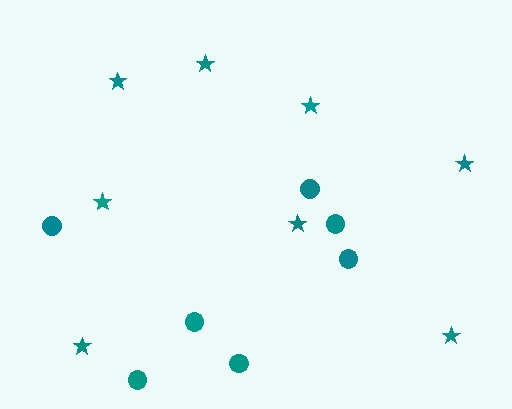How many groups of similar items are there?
There are 2 groups: one group of circles (7) and one group of stars (8).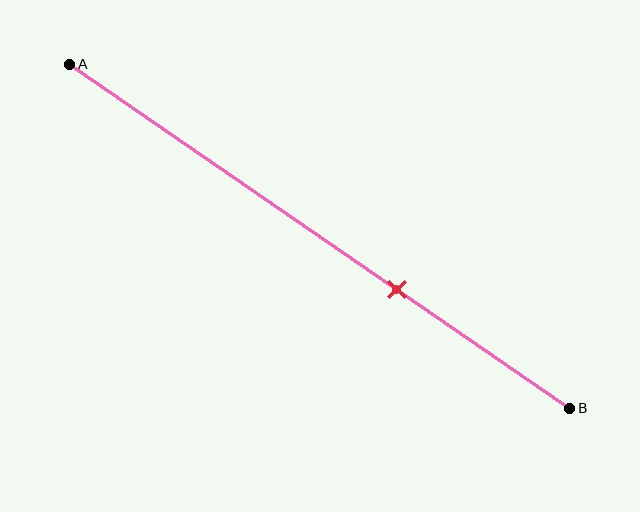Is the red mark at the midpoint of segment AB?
No, the mark is at about 65% from A, not at the 50% midpoint.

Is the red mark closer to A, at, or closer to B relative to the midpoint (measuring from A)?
The red mark is closer to point B than the midpoint of segment AB.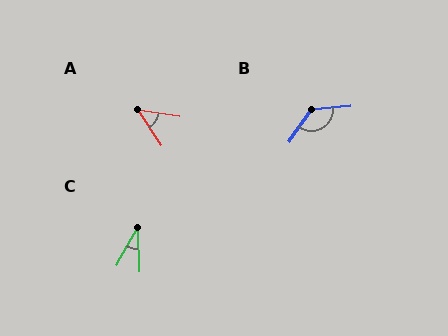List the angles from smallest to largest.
C (30°), A (48°), B (130°).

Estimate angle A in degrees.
Approximately 48 degrees.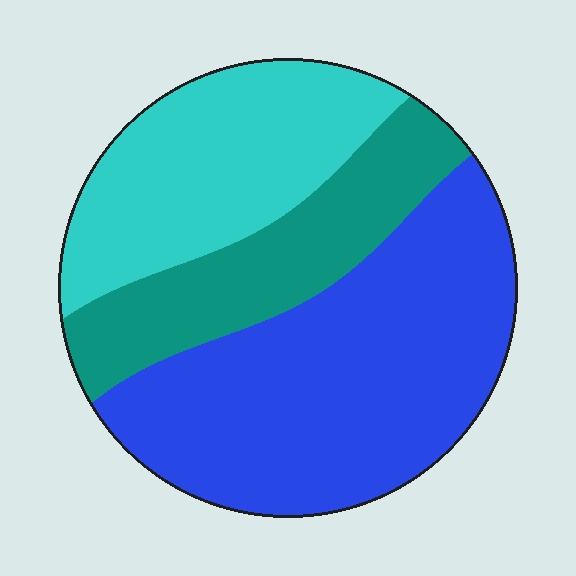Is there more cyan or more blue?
Blue.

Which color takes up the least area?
Teal, at roughly 25%.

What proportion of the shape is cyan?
Cyan covers about 30% of the shape.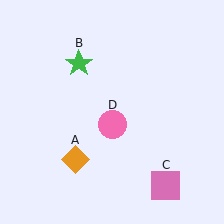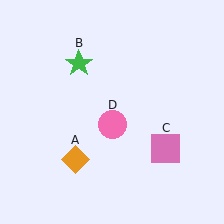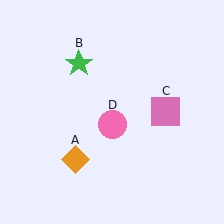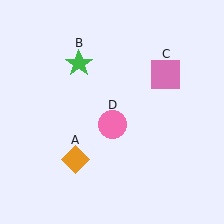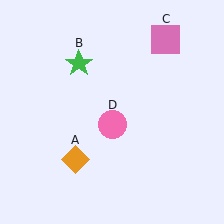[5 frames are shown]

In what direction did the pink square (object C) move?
The pink square (object C) moved up.